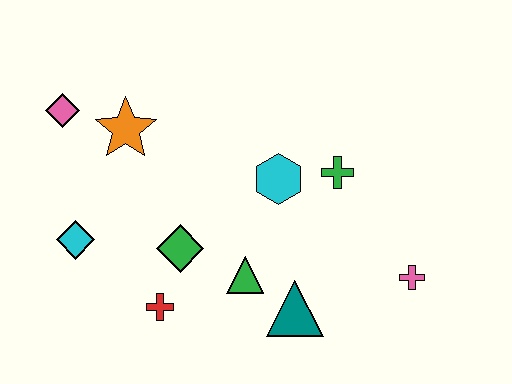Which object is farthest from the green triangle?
The pink diamond is farthest from the green triangle.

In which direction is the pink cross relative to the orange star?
The pink cross is to the right of the orange star.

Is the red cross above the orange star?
No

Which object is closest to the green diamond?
The red cross is closest to the green diamond.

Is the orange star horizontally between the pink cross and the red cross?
No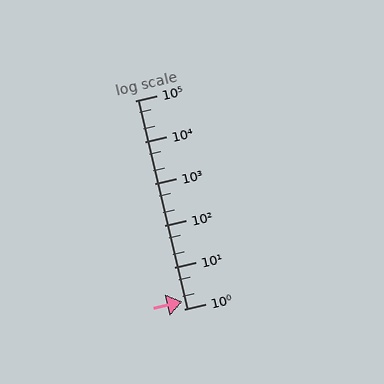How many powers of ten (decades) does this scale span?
The scale spans 5 decades, from 1 to 100000.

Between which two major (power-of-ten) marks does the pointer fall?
The pointer is between 1 and 10.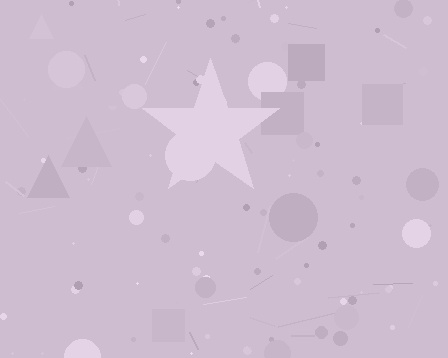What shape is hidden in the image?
A star is hidden in the image.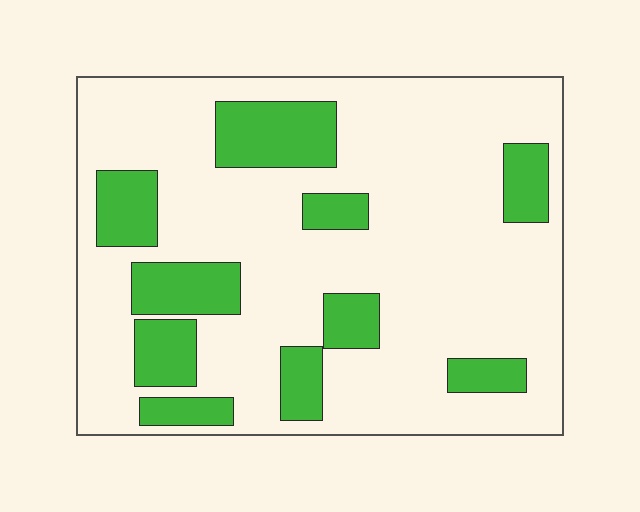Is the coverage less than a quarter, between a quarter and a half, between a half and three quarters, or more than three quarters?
Less than a quarter.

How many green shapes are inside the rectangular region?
10.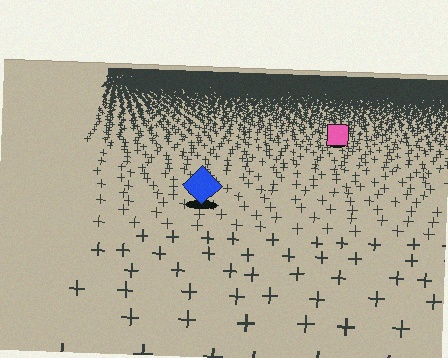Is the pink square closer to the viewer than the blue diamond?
No. The blue diamond is closer — you can tell from the texture gradient: the ground texture is coarser near it.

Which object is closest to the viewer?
The blue diamond is closest. The texture marks near it are larger and more spread out.